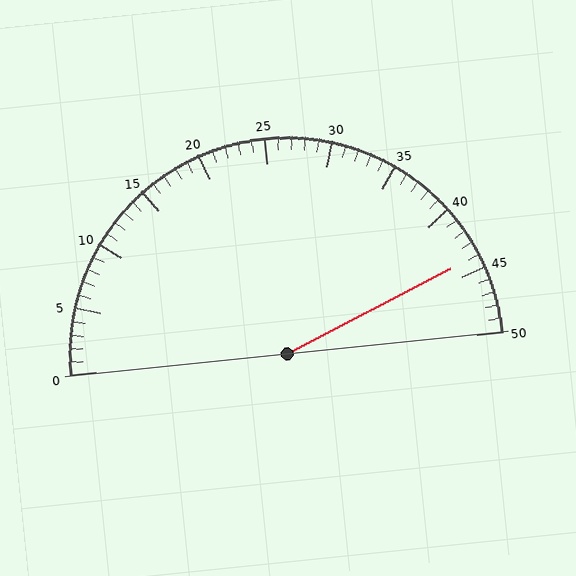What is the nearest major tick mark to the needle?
The nearest major tick mark is 45.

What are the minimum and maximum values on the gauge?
The gauge ranges from 0 to 50.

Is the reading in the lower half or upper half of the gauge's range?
The reading is in the upper half of the range (0 to 50).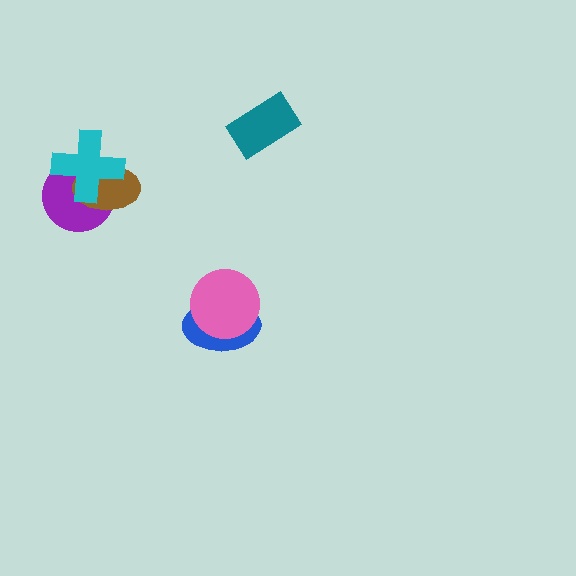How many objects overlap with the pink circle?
1 object overlaps with the pink circle.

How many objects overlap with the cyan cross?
2 objects overlap with the cyan cross.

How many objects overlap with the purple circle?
2 objects overlap with the purple circle.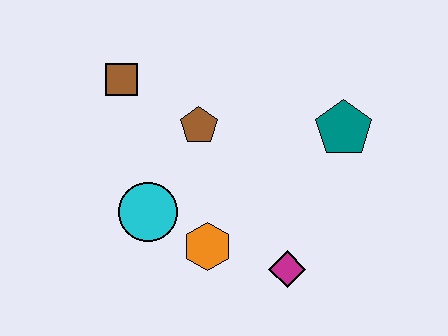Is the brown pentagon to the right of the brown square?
Yes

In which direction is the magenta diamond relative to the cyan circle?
The magenta diamond is to the right of the cyan circle.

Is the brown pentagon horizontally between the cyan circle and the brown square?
No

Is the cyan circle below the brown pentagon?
Yes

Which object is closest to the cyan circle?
The orange hexagon is closest to the cyan circle.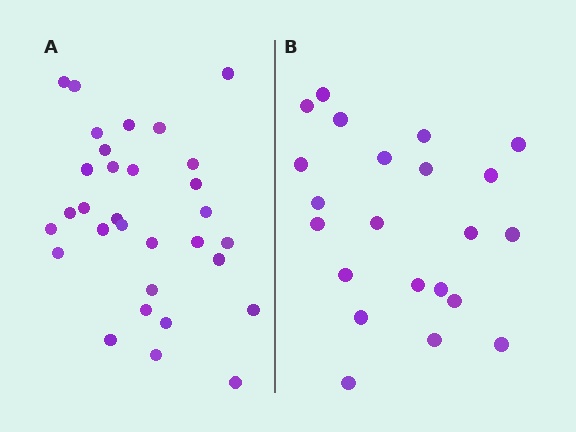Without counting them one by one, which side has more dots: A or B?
Region A (the left region) has more dots.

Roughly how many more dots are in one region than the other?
Region A has roughly 8 or so more dots than region B.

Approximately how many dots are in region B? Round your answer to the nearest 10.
About 20 dots. (The exact count is 22, which rounds to 20.)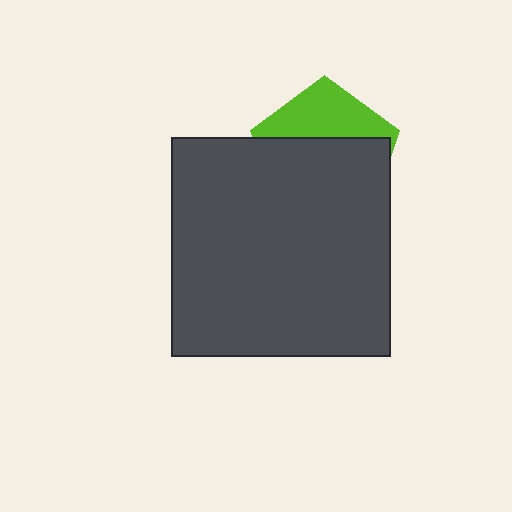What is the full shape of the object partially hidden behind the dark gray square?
The partially hidden object is a lime pentagon.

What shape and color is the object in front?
The object in front is a dark gray square.